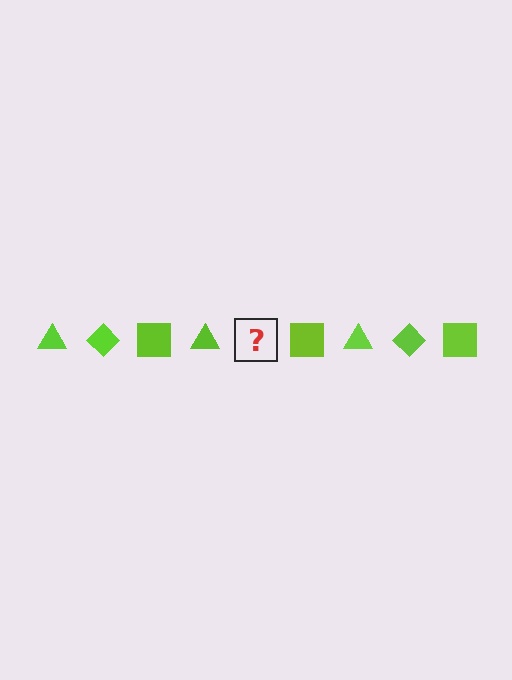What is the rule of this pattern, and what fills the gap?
The rule is that the pattern cycles through triangle, diamond, square shapes in lime. The gap should be filled with a lime diamond.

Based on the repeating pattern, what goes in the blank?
The blank should be a lime diamond.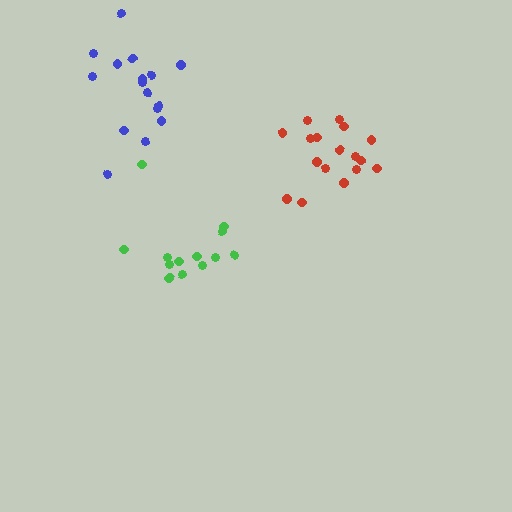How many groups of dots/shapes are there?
There are 3 groups.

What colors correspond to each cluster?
The clusters are colored: green, red, blue.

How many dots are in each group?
Group 1: 13 dots, Group 2: 17 dots, Group 3: 16 dots (46 total).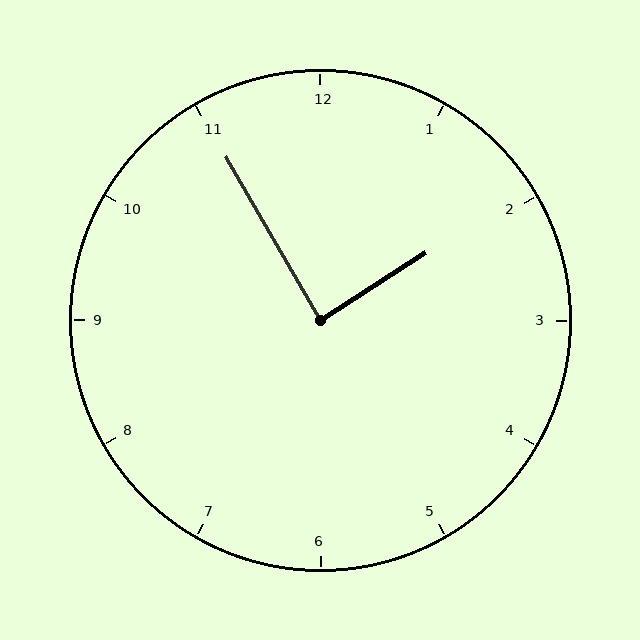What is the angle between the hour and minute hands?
Approximately 88 degrees.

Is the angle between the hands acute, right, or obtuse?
It is right.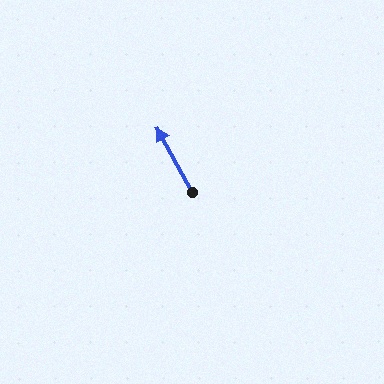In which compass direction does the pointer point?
Northwest.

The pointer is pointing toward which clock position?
Roughly 11 o'clock.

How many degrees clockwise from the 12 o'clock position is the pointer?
Approximately 331 degrees.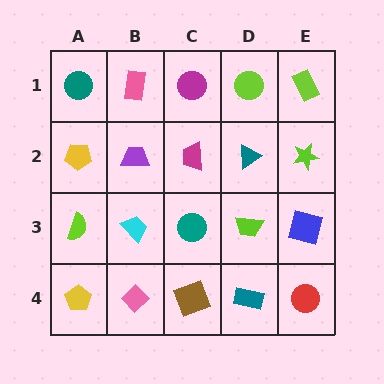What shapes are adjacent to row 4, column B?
A cyan trapezoid (row 3, column B), a yellow pentagon (row 4, column A), a brown square (row 4, column C).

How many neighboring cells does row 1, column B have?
3.